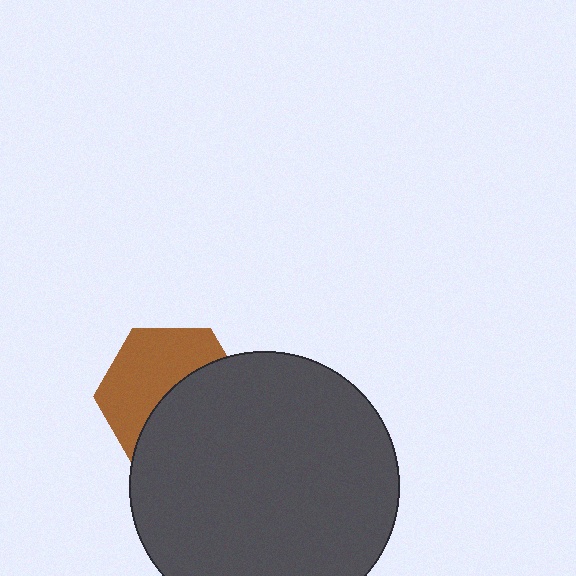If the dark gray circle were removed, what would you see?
You would see the complete brown hexagon.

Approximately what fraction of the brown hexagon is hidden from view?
Roughly 50% of the brown hexagon is hidden behind the dark gray circle.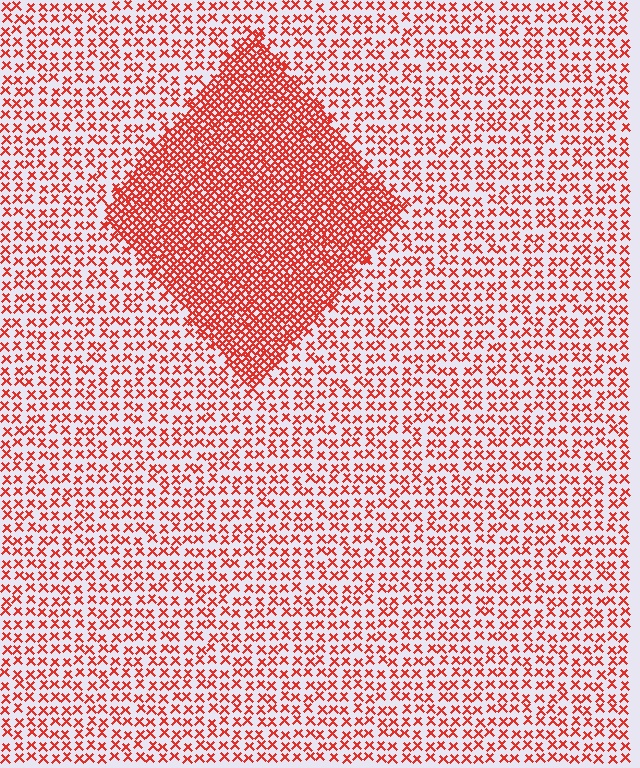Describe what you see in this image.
The image contains small red elements arranged at two different densities. A diamond-shaped region is visible where the elements are more densely packed than the surrounding area.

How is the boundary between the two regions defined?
The boundary is defined by a change in element density (approximately 2.6x ratio). All elements are the same color, size, and shape.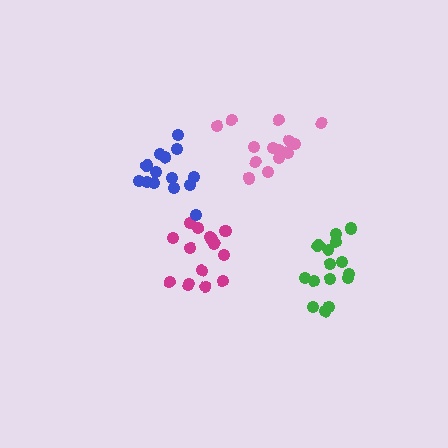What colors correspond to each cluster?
The clusters are colored: magenta, pink, green, blue.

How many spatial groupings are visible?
There are 4 spatial groupings.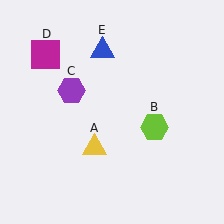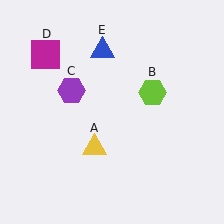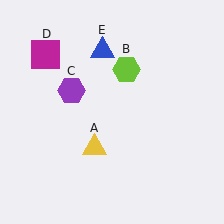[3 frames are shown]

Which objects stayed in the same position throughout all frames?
Yellow triangle (object A) and purple hexagon (object C) and magenta square (object D) and blue triangle (object E) remained stationary.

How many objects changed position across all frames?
1 object changed position: lime hexagon (object B).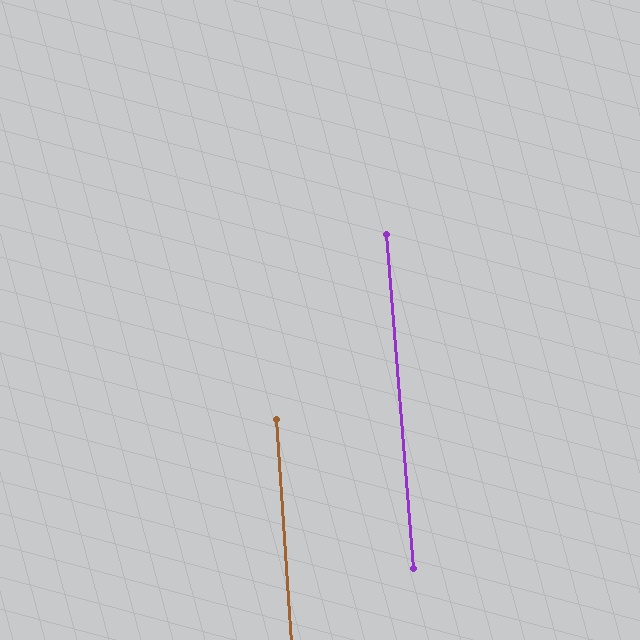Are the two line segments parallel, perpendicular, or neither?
Parallel — their directions differ by only 0.7°.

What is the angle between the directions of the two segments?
Approximately 1 degree.